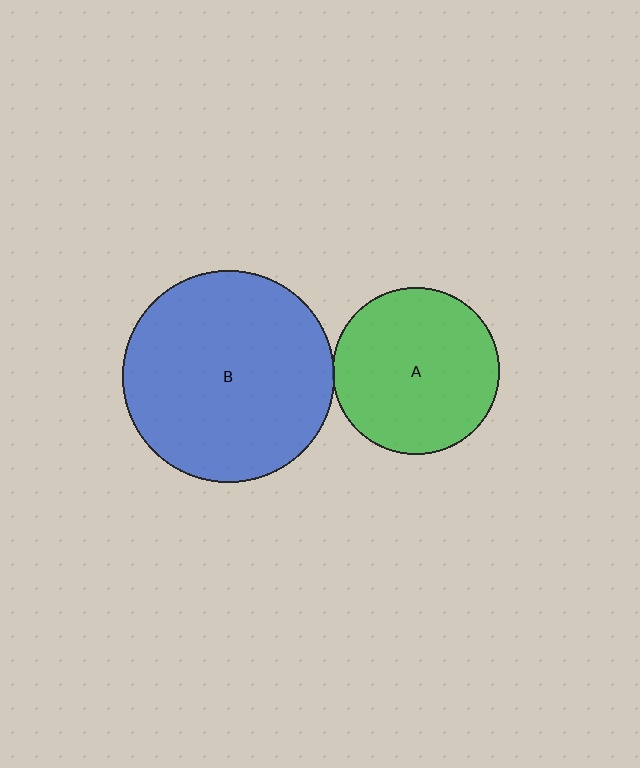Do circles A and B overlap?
Yes.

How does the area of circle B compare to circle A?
Approximately 1.6 times.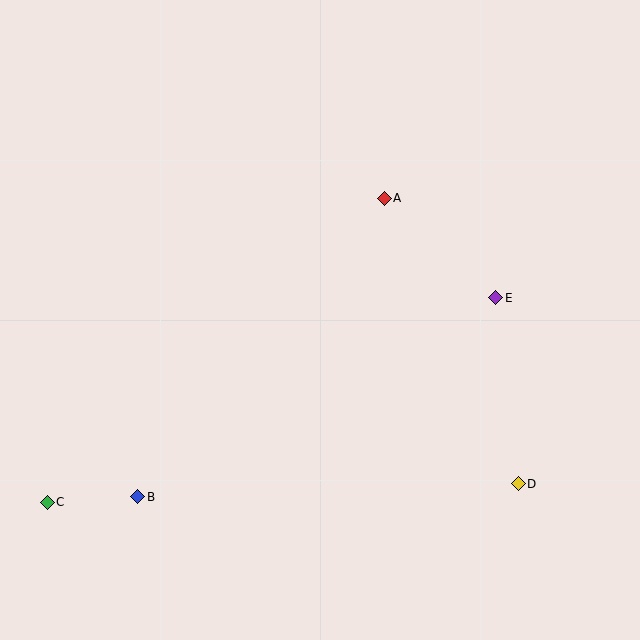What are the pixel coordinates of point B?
Point B is at (138, 497).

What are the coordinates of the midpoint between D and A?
The midpoint between D and A is at (451, 341).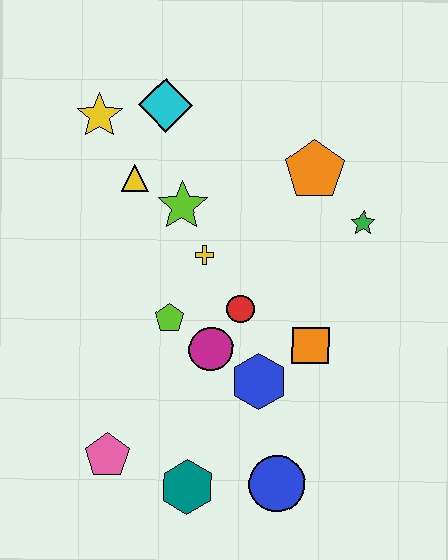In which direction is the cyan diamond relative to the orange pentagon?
The cyan diamond is to the left of the orange pentagon.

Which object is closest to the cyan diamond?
The yellow star is closest to the cyan diamond.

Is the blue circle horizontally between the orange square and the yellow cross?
Yes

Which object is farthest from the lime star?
The blue circle is farthest from the lime star.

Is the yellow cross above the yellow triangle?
No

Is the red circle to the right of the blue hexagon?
No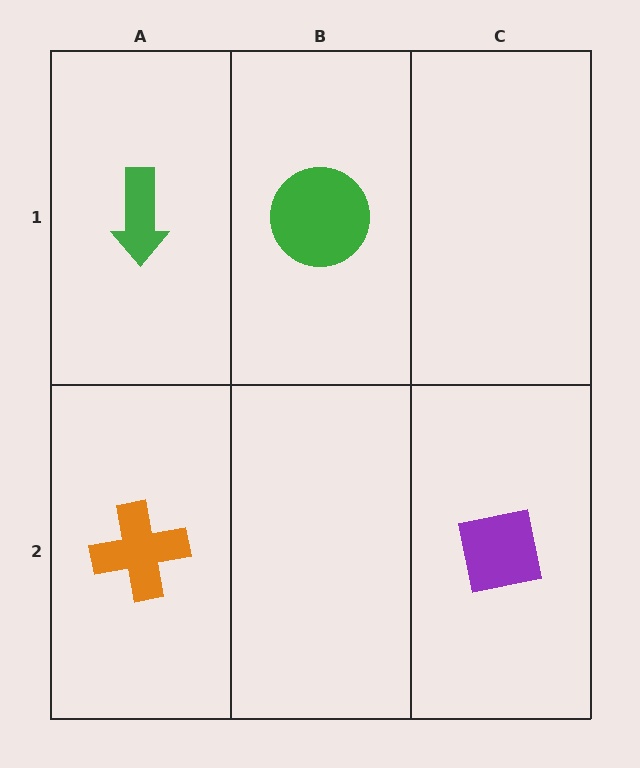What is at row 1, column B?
A green circle.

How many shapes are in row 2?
2 shapes.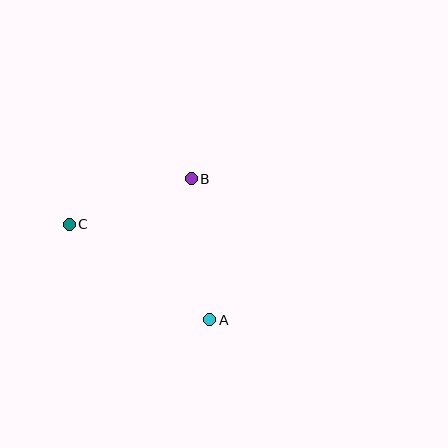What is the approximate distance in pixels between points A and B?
The distance between A and B is approximately 142 pixels.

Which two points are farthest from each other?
Points A and C are farthest from each other.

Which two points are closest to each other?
Points B and C are closest to each other.